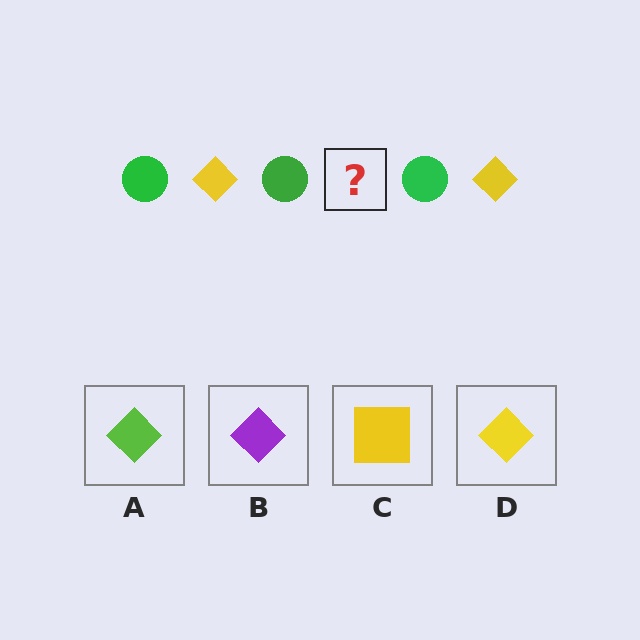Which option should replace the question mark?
Option D.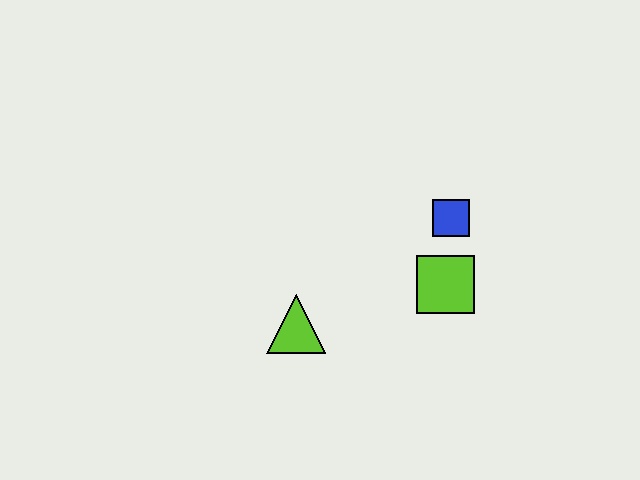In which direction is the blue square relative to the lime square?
The blue square is above the lime square.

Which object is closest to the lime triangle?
The lime square is closest to the lime triangle.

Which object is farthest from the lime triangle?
The blue square is farthest from the lime triangle.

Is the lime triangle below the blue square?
Yes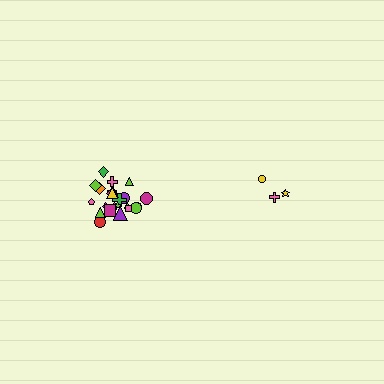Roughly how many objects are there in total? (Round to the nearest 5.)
Roughly 30 objects in total.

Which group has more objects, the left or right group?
The left group.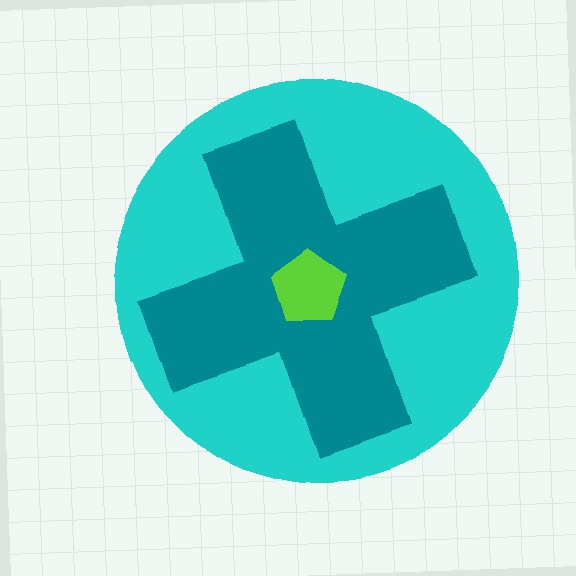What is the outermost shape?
The cyan circle.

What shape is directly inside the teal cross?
The lime pentagon.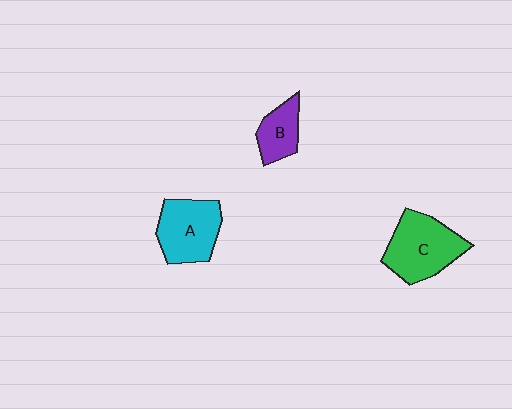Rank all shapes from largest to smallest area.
From largest to smallest: C (green), A (cyan), B (purple).